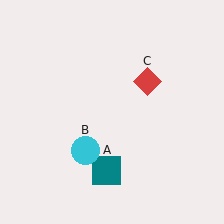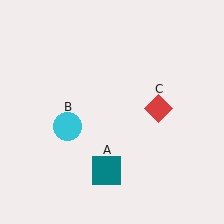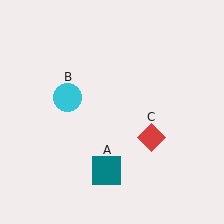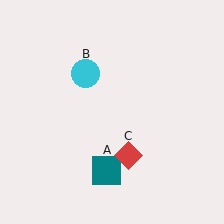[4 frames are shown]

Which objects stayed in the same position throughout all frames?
Teal square (object A) remained stationary.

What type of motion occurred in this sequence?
The cyan circle (object B), red diamond (object C) rotated clockwise around the center of the scene.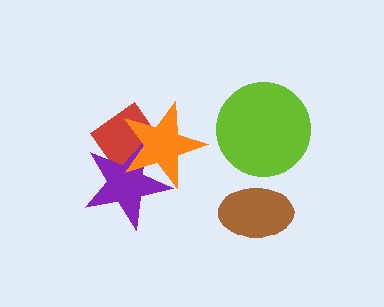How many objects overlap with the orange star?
2 objects overlap with the orange star.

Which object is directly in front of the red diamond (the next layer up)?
The purple star is directly in front of the red diamond.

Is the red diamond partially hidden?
Yes, it is partially covered by another shape.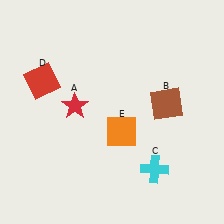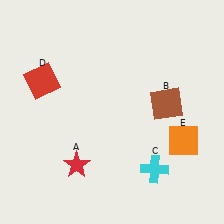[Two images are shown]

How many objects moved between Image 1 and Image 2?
2 objects moved between the two images.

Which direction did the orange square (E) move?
The orange square (E) moved right.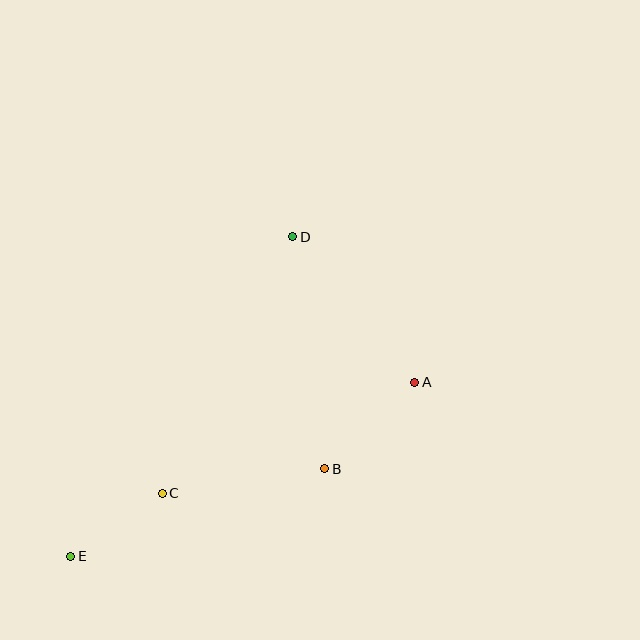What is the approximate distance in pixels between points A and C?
The distance between A and C is approximately 275 pixels.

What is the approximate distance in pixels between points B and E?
The distance between B and E is approximately 269 pixels.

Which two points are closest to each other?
Points C and E are closest to each other.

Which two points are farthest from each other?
Points D and E are farthest from each other.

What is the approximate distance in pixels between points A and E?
The distance between A and E is approximately 385 pixels.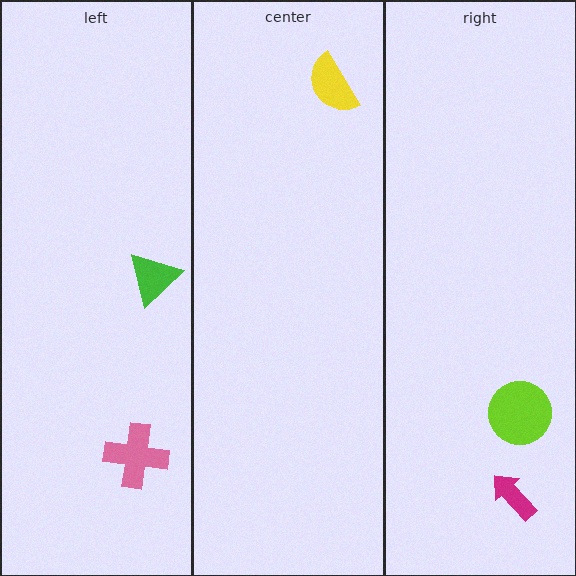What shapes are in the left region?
The pink cross, the green triangle.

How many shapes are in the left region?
2.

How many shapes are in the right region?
2.